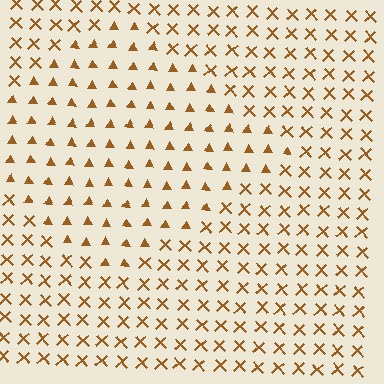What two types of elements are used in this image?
The image uses triangles inside the diamond region and X marks outside it.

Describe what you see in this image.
The image is filled with small brown elements arranged in a uniform grid. A diamond-shaped region contains triangles, while the surrounding area contains X marks. The boundary is defined purely by the change in element shape.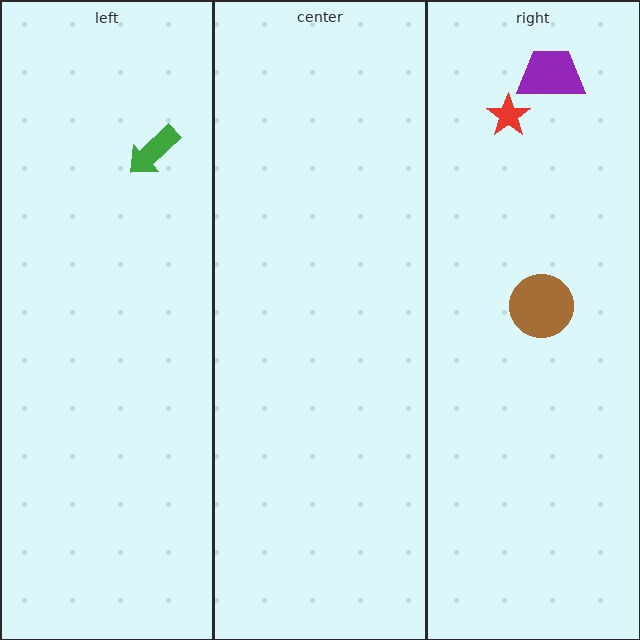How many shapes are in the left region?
1.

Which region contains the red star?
The right region.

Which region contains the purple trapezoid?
The right region.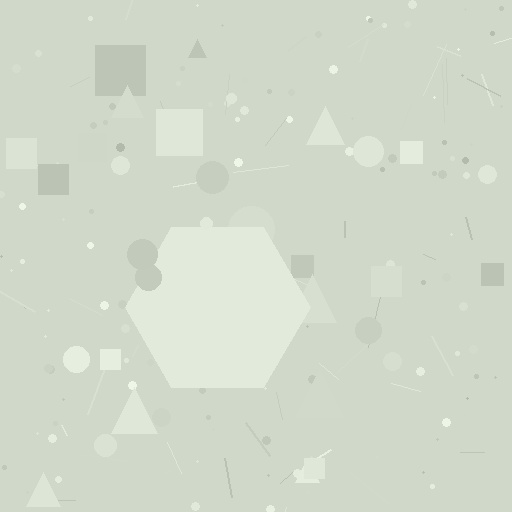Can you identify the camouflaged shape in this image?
The camouflaged shape is a hexagon.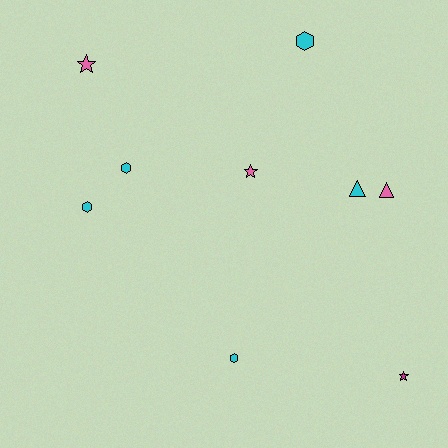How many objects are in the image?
There are 9 objects.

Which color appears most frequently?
Cyan, with 5 objects.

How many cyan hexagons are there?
There are 4 cyan hexagons.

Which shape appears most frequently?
Hexagon, with 4 objects.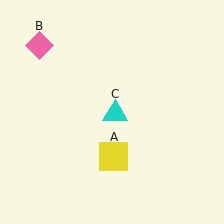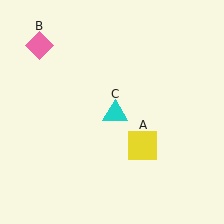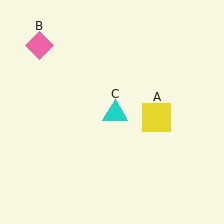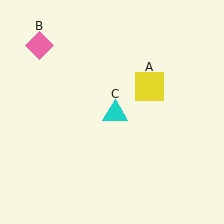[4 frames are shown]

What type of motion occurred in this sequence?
The yellow square (object A) rotated counterclockwise around the center of the scene.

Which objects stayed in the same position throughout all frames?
Pink diamond (object B) and cyan triangle (object C) remained stationary.